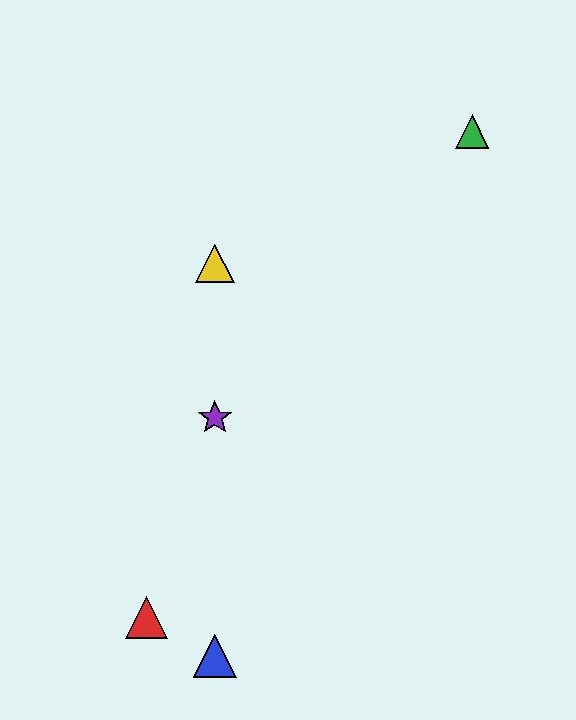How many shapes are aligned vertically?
3 shapes (the blue triangle, the yellow triangle, the purple star) are aligned vertically.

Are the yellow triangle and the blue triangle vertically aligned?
Yes, both are at x≈215.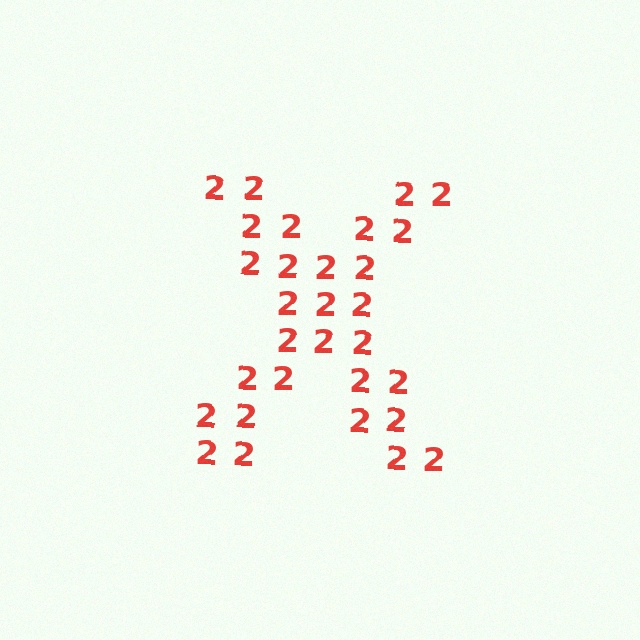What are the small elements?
The small elements are digit 2's.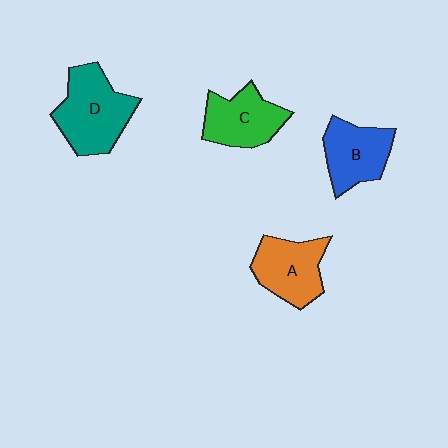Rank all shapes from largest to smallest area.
From largest to smallest: D (teal), A (orange), C (green), B (blue).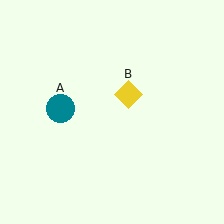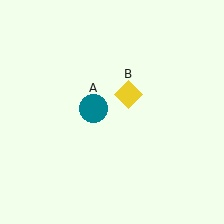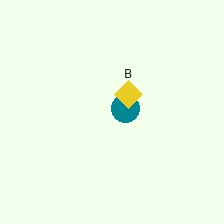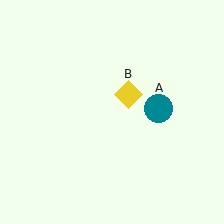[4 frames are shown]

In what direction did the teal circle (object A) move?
The teal circle (object A) moved right.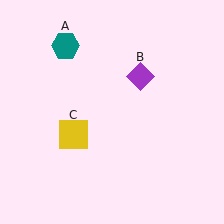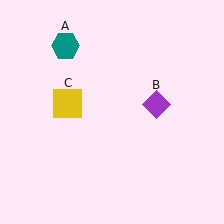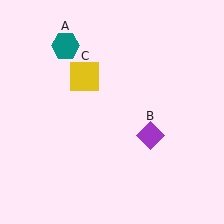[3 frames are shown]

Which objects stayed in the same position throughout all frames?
Teal hexagon (object A) remained stationary.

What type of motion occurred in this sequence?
The purple diamond (object B), yellow square (object C) rotated clockwise around the center of the scene.